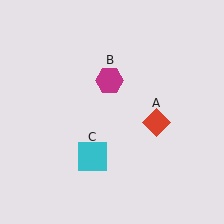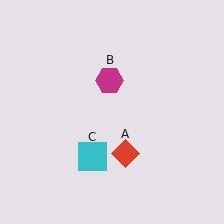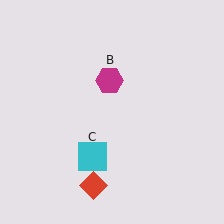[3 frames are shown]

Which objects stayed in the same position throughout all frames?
Magenta hexagon (object B) and cyan square (object C) remained stationary.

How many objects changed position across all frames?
1 object changed position: red diamond (object A).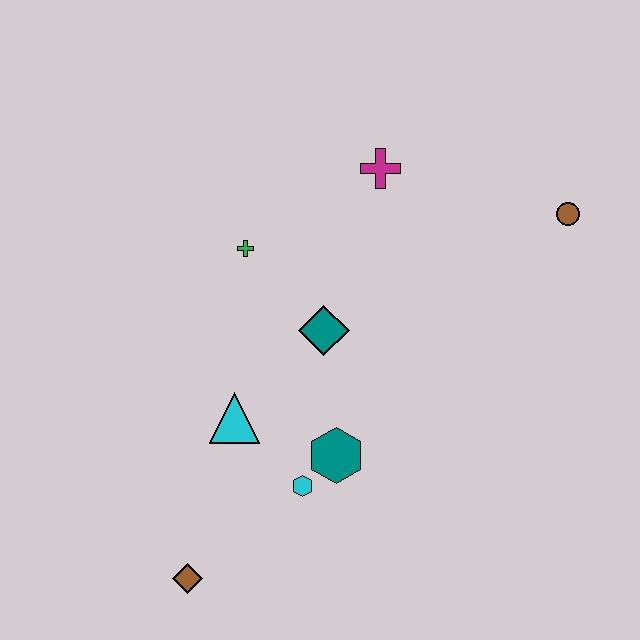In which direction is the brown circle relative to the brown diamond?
The brown circle is to the right of the brown diamond.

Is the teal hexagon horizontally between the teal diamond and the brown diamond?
No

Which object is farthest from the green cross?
The brown diamond is farthest from the green cross.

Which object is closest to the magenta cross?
The green cross is closest to the magenta cross.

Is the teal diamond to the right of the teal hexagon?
No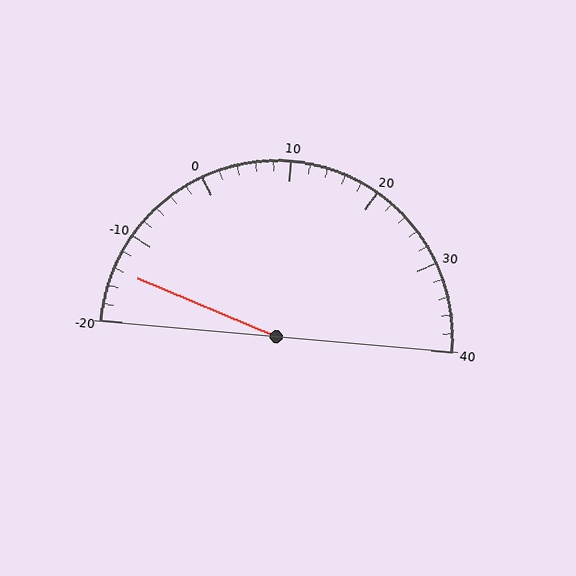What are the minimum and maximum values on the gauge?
The gauge ranges from -20 to 40.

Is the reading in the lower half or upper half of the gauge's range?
The reading is in the lower half of the range (-20 to 40).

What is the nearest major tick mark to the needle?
The nearest major tick mark is -10.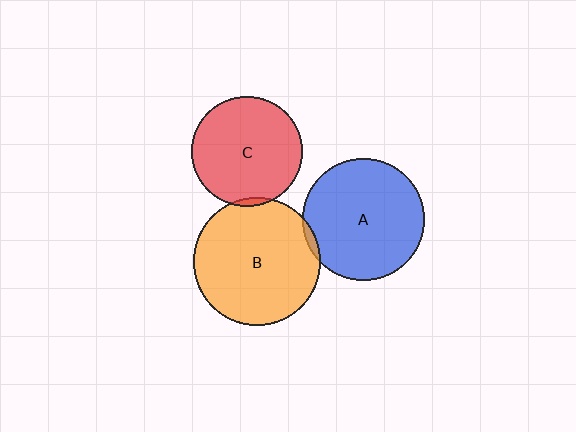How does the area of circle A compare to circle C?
Approximately 1.2 times.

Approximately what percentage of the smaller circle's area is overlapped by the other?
Approximately 5%.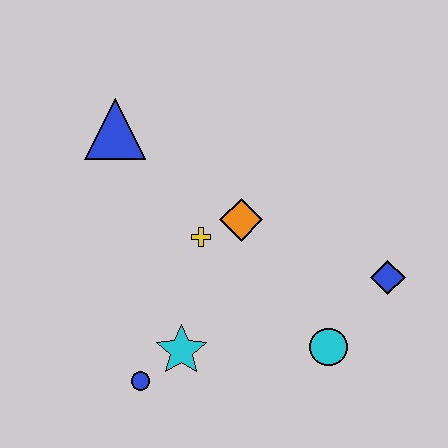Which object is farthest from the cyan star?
The blue triangle is farthest from the cyan star.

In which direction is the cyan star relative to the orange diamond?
The cyan star is below the orange diamond.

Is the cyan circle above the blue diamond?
No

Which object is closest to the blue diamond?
The cyan circle is closest to the blue diamond.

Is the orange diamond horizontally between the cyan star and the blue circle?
No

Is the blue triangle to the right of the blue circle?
No